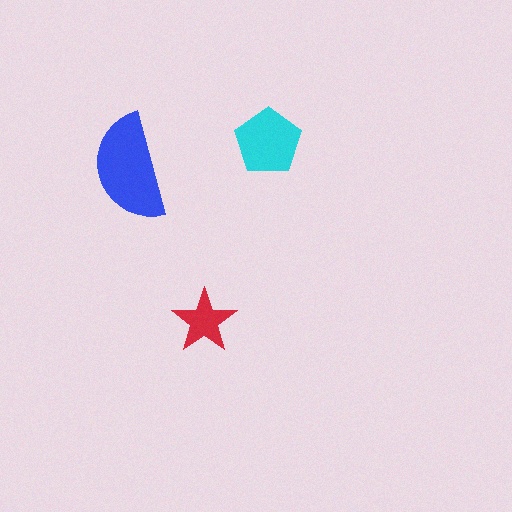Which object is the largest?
The blue semicircle.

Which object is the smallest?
The red star.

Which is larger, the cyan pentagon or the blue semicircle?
The blue semicircle.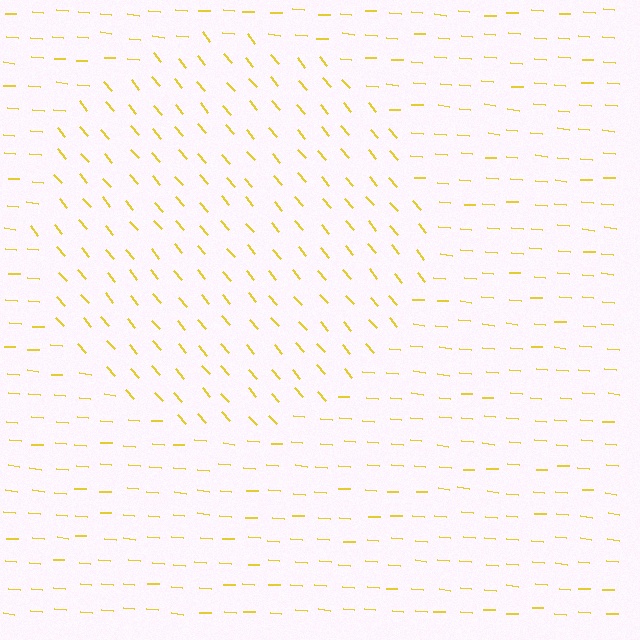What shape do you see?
I see a circle.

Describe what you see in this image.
The image is filled with small yellow line segments. A circle region in the image has lines oriented differently from the surrounding lines, creating a visible texture boundary.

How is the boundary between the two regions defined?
The boundary is defined purely by a change in line orientation (approximately 45 degrees difference). All lines are the same color and thickness.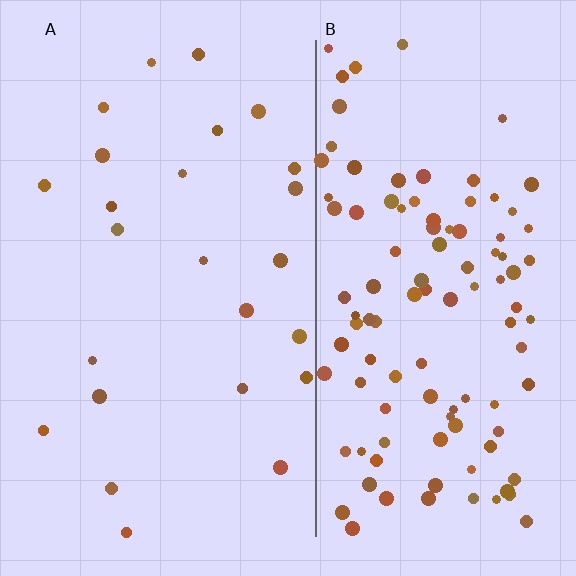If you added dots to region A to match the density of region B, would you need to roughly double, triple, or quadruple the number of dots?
Approximately quadruple.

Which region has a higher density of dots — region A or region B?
B (the right).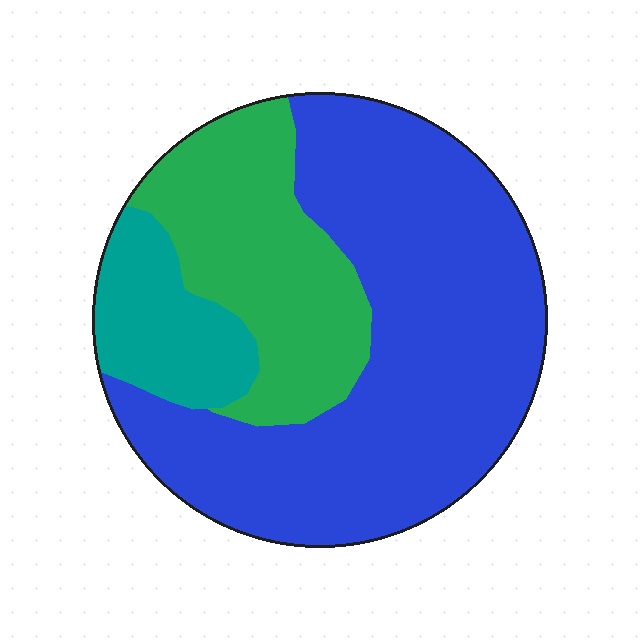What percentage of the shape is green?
Green takes up between a sixth and a third of the shape.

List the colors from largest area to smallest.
From largest to smallest: blue, green, teal.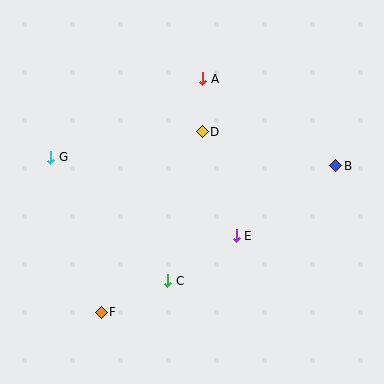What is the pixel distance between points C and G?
The distance between C and G is 170 pixels.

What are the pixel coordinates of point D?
Point D is at (202, 132).